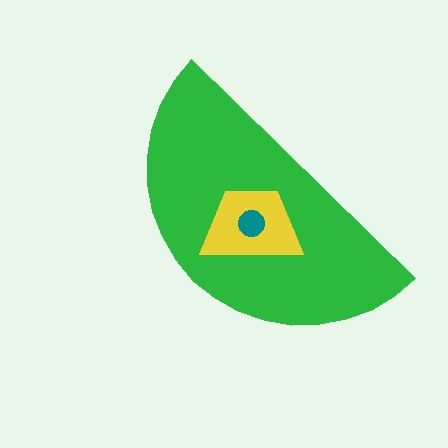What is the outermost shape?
The green semicircle.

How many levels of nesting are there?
3.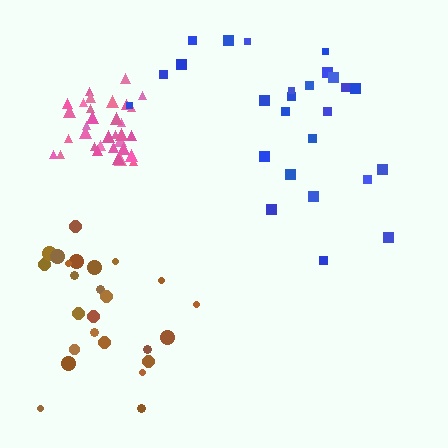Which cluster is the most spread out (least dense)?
Blue.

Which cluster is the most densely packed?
Pink.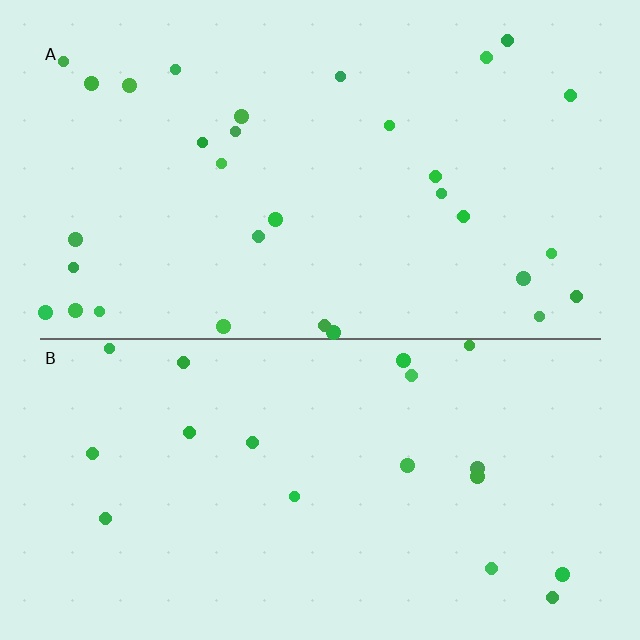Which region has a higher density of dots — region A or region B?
A (the top).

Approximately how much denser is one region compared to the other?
Approximately 1.6× — region A over region B.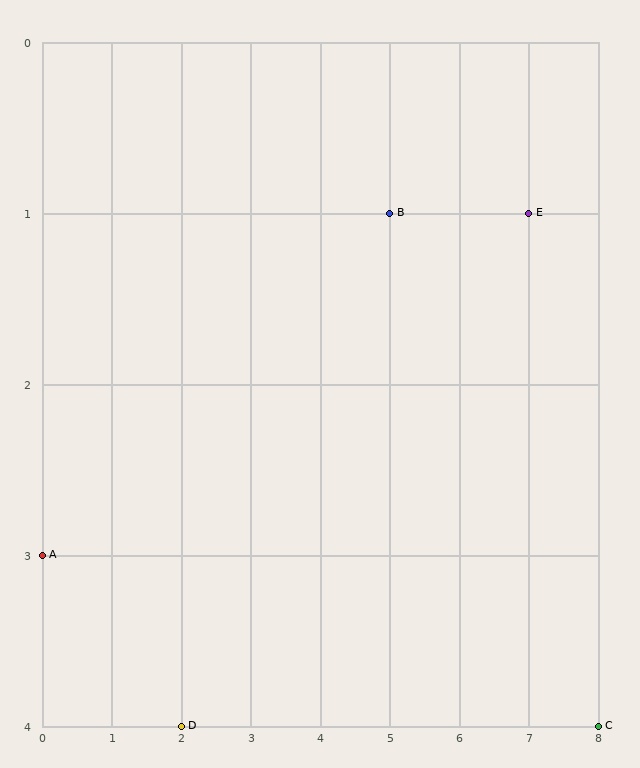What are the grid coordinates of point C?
Point C is at grid coordinates (8, 4).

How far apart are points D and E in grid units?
Points D and E are 5 columns and 3 rows apart (about 5.8 grid units diagonally).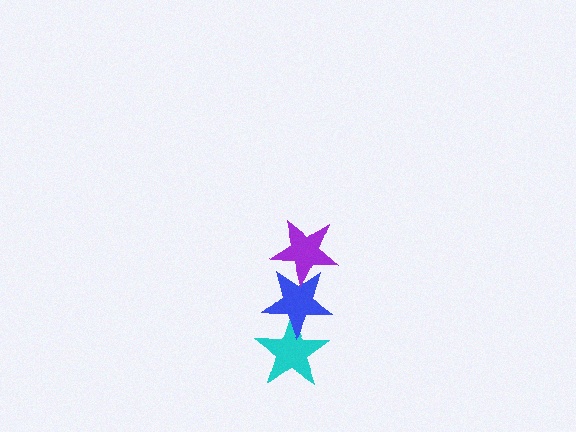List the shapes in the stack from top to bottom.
From top to bottom: the purple star, the blue star, the cyan star.